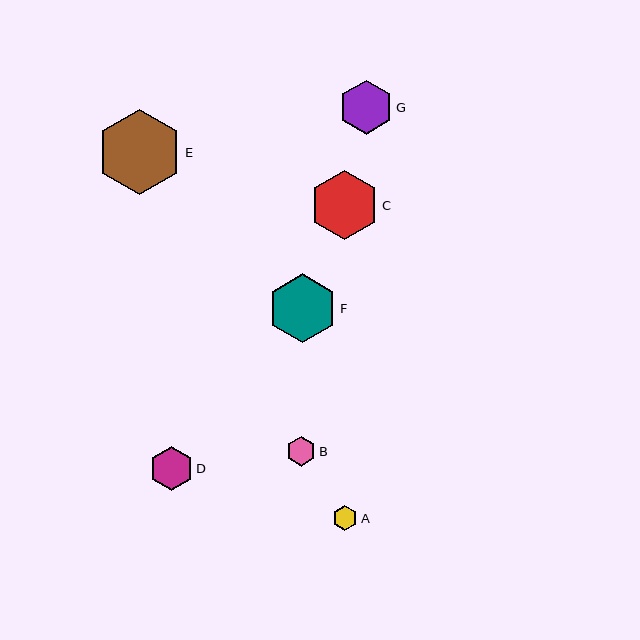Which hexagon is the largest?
Hexagon E is the largest with a size of approximately 85 pixels.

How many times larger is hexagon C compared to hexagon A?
Hexagon C is approximately 2.8 times the size of hexagon A.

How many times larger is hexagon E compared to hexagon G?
Hexagon E is approximately 1.6 times the size of hexagon G.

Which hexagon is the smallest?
Hexagon A is the smallest with a size of approximately 25 pixels.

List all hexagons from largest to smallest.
From largest to smallest: E, C, F, G, D, B, A.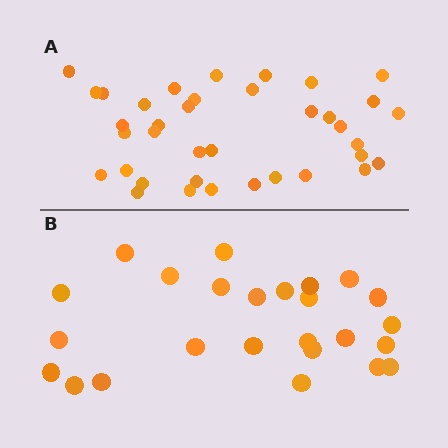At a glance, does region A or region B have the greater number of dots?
Region A (the top region) has more dots.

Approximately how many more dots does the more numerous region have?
Region A has roughly 12 or so more dots than region B.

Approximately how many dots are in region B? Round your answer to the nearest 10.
About 20 dots. (The exact count is 25, which rounds to 20.)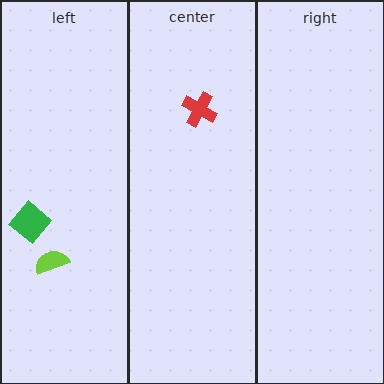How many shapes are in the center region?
1.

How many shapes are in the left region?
2.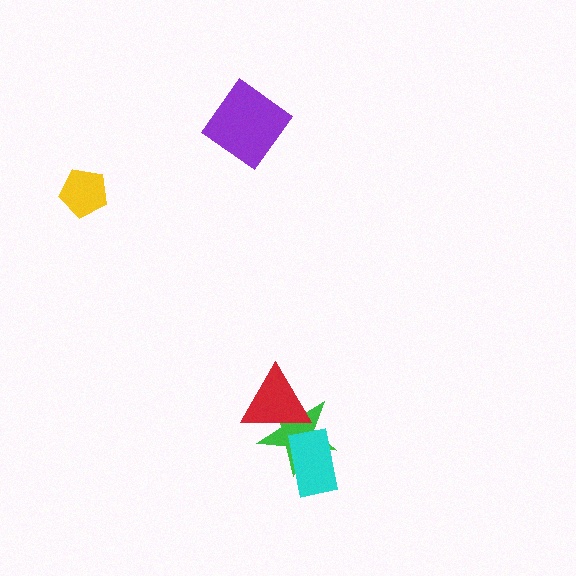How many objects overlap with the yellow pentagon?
0 objects overlap with the yellow pentagon.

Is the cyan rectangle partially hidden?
No, no other shape covers it.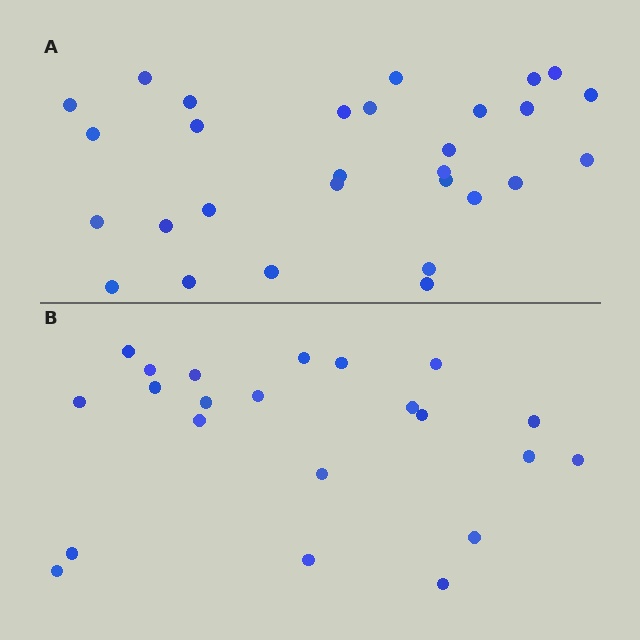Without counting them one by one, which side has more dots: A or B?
Region A (the top region) has more dots.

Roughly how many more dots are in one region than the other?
Region A has roughly 8 or so more dots than region B.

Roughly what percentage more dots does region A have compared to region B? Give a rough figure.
About 30% more.